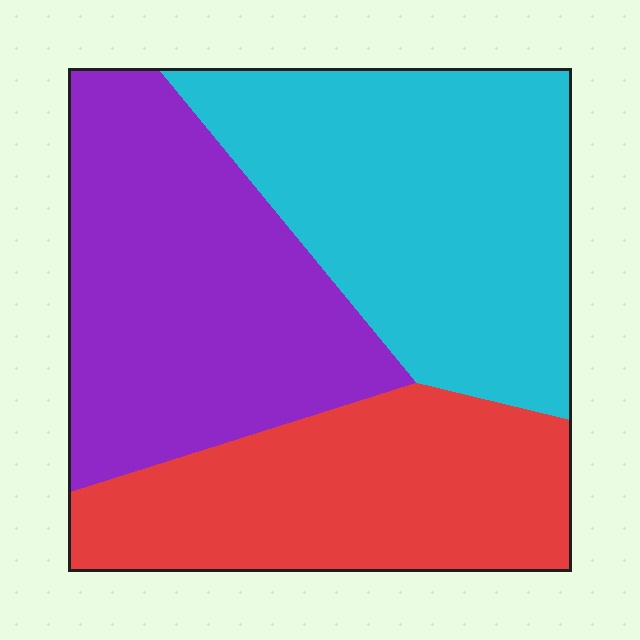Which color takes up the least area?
Red, at roughly 30%.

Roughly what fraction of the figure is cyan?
Cyan covers about 35% of the figure.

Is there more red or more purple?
Purple.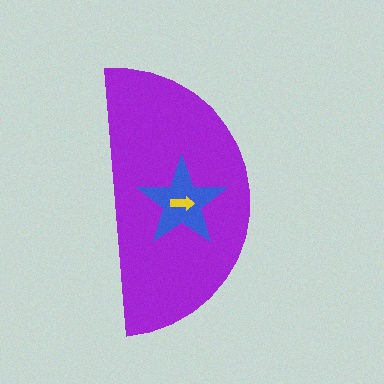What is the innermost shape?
The yellow arrow.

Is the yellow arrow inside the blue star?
Yes.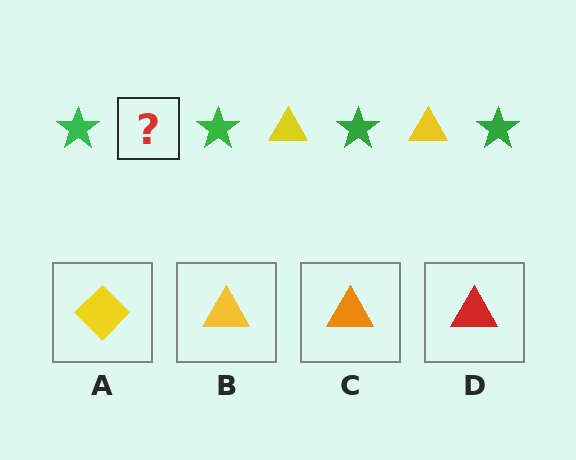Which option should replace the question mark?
Option B.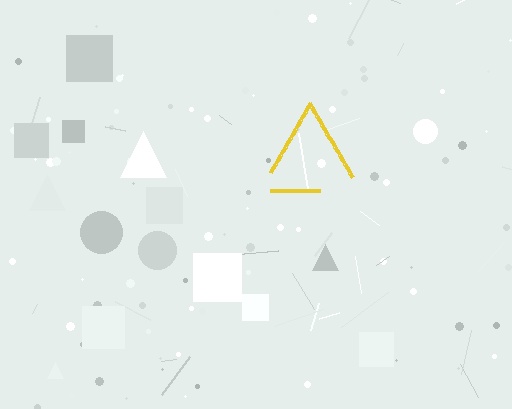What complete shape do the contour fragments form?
The contour fragments form a triangle.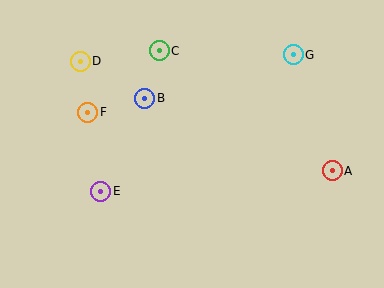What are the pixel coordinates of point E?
Point E is at (101, 191).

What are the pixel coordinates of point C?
Point C is at (159, 51).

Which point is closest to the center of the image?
Point B at (145, 98) is closest to the center.